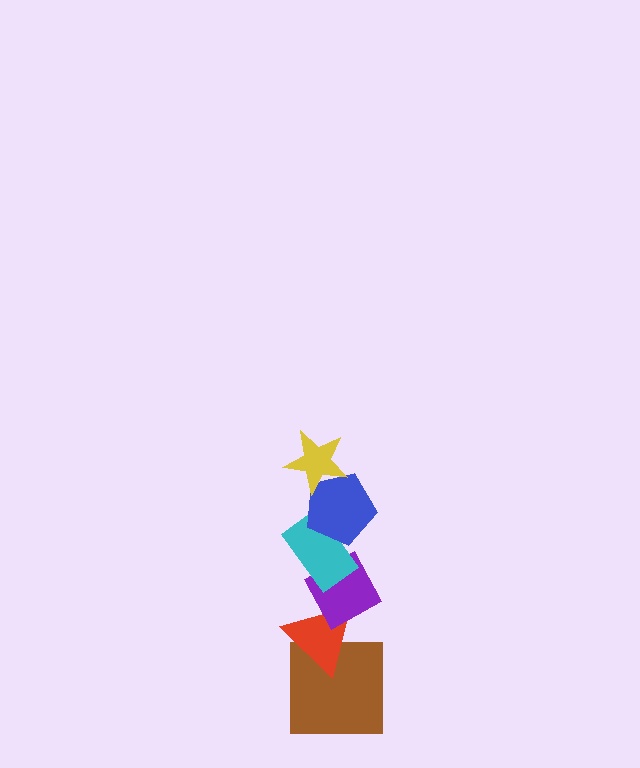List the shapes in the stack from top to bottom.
From top to bottom: the yellow star, the blue pentagon, the cyan rectangle, the purple diamond, the red triangle, the brown square.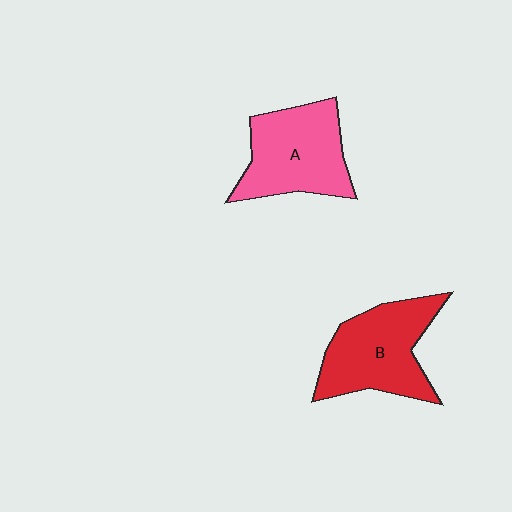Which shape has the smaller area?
Shape A (pink).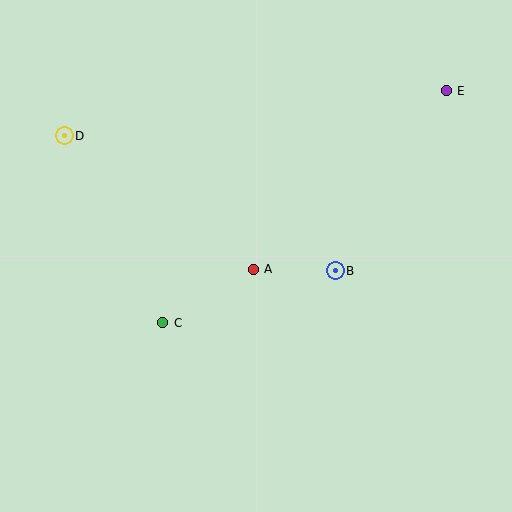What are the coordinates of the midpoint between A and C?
The midpoint between A and C is at (208, 296).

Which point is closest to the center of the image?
Point A at (253, 269) is closest to the center.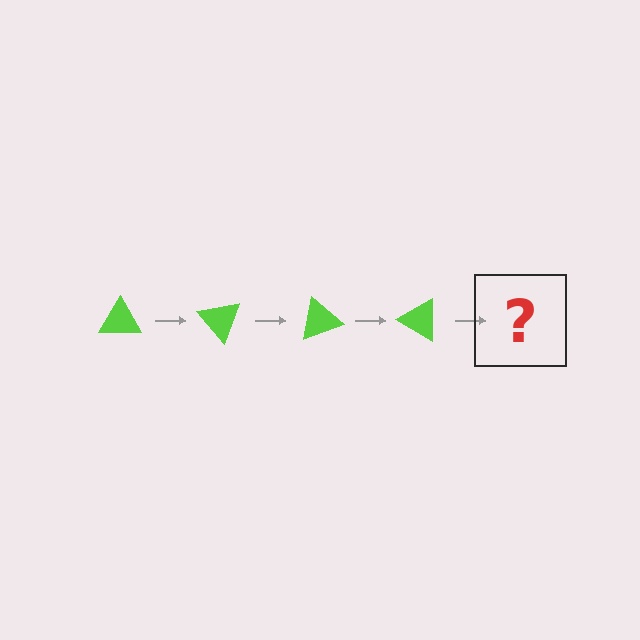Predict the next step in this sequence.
The next step is a lime triangle rotated 200 degrees.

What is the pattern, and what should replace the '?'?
The pattern is that the triangle rotates 50 degrees each step. The '?' should be a lime triangle rotated 200 degrees.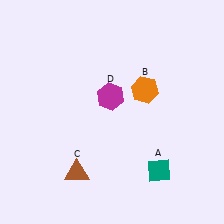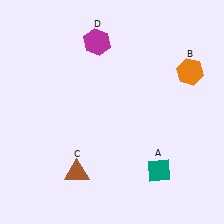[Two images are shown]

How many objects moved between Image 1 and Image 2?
2 objects moved between the two images.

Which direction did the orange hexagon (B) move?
The orange hexagon (B) moved right.